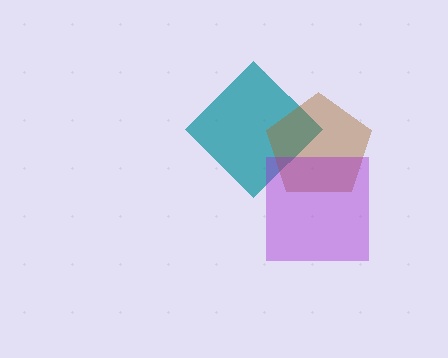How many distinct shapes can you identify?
There are 3 distinct shapes: a teal diamond, a brown pentagon, a purple square.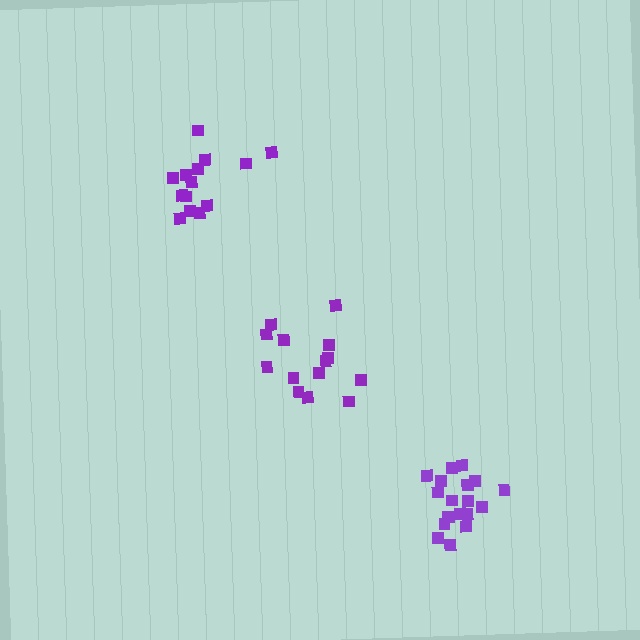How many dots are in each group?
Group 1: 14 dots, Group 2: 14 dots, Group 3: 19 dots (47 total).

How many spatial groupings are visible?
There are 3 spatial groupings.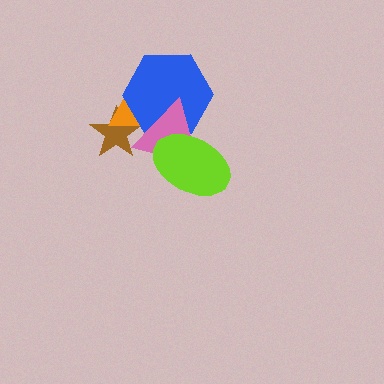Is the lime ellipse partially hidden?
No, no other shape covers it.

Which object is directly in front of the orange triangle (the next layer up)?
The blue hexagon is directly in front of the orange triangle.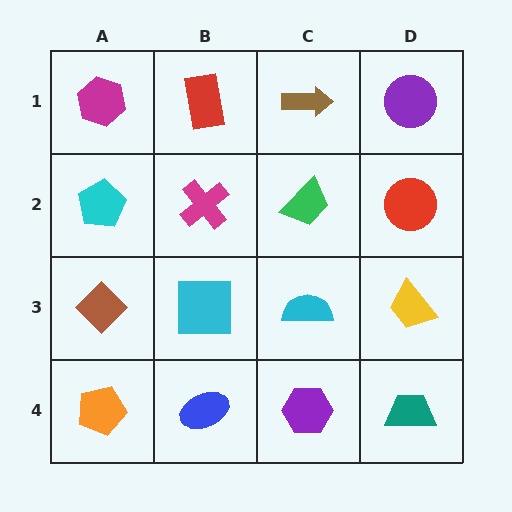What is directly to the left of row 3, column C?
A cyan square.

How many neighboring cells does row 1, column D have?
2.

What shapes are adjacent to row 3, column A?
A cyan pentagon (row 2, column A), an orange pentagon (row 4, column A), a cyan square (row 3, column B).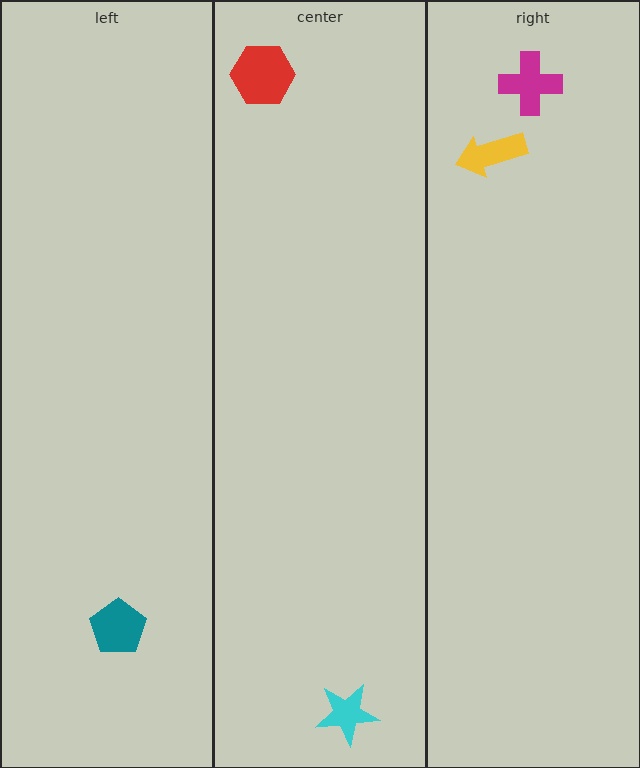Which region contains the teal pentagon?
The left region.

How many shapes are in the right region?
2.